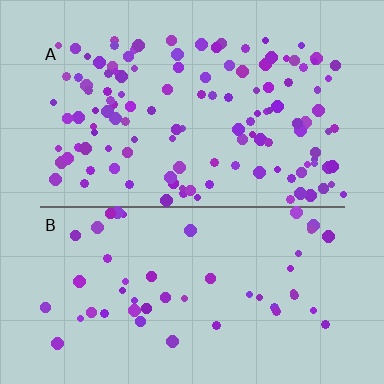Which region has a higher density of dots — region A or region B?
A (the top).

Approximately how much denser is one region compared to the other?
Approximately 2.6× — region A over region B.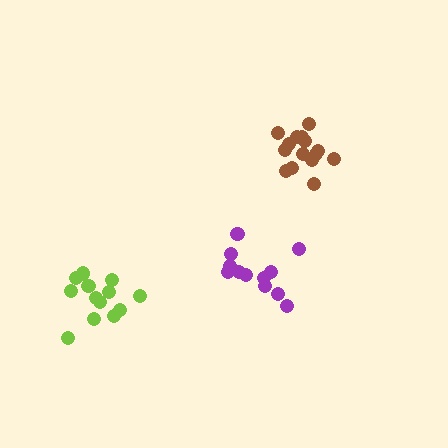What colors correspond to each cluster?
The clusters are colored: purple, lime, brown.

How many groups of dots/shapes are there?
There are 3 groups.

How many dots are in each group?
Group 1: 12 dots, Group 2: 13 dots, Group 3: 15 dots (40 total).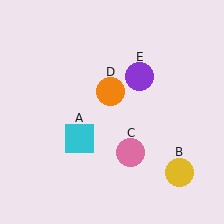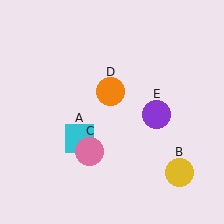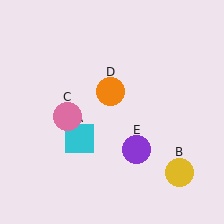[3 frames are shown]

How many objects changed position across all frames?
2 objects changed position: pink circle (object C), purple circle (object E).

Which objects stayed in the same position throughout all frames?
Cyan square (object A) and yellow circle (object B) and orange circle (object D) remained stationary.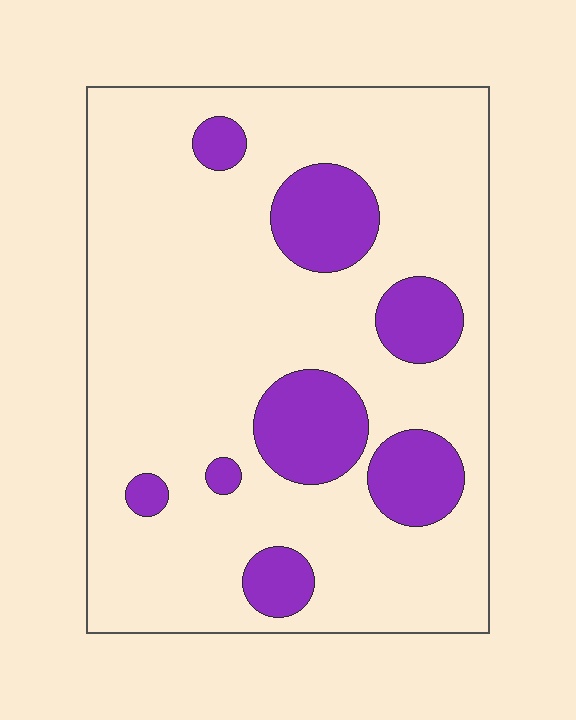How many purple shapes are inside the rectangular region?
8.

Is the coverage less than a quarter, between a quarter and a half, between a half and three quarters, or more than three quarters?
Less than a quarter.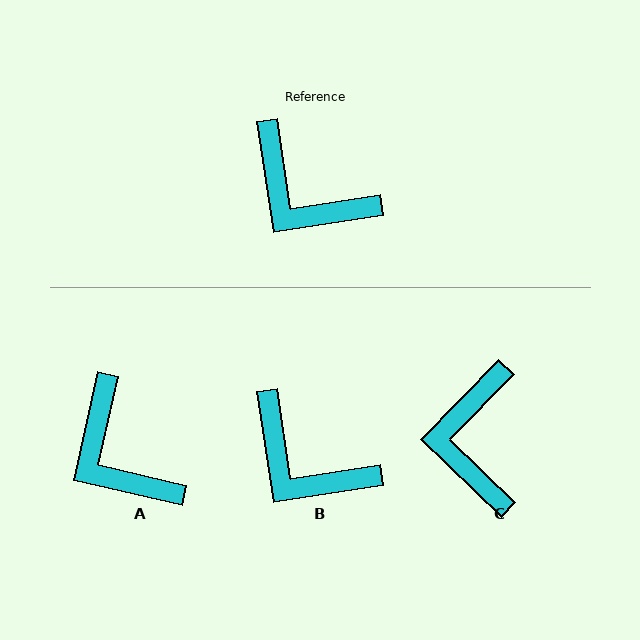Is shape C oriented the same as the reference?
No, it is off by about 53 degrees.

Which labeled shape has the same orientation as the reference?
B.